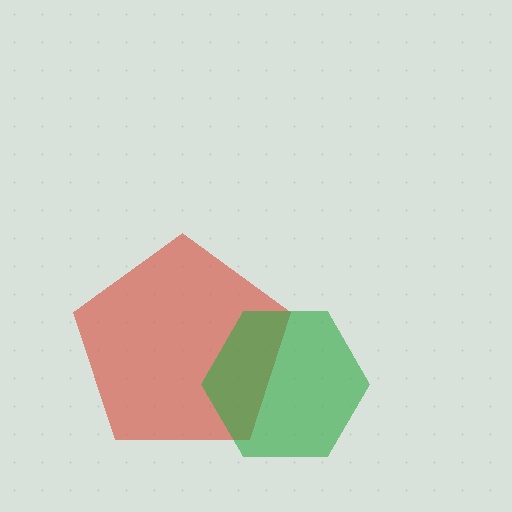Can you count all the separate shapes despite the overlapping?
Yes, there are 2 separate shapes.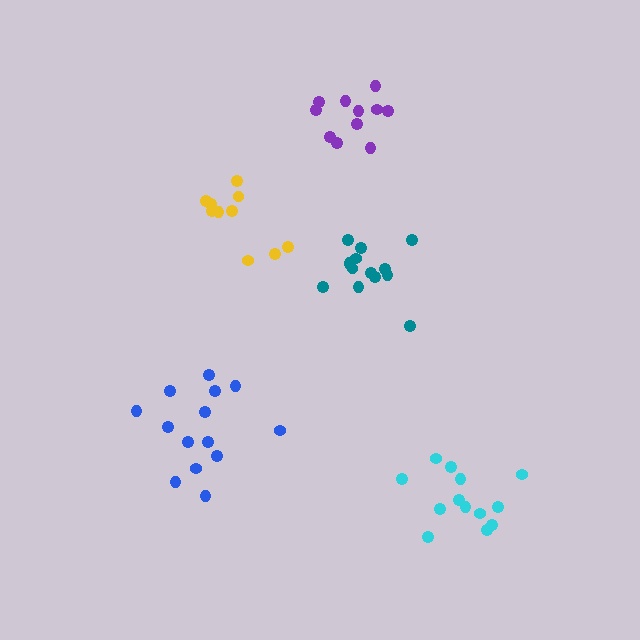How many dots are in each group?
Group 1: 10 dots, Group 2: 14 dots, Group 3: 14 dots, Group 4: 13 dots, Group 5: 11 dots (62 total).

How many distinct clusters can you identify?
There are 5 distinct clusters.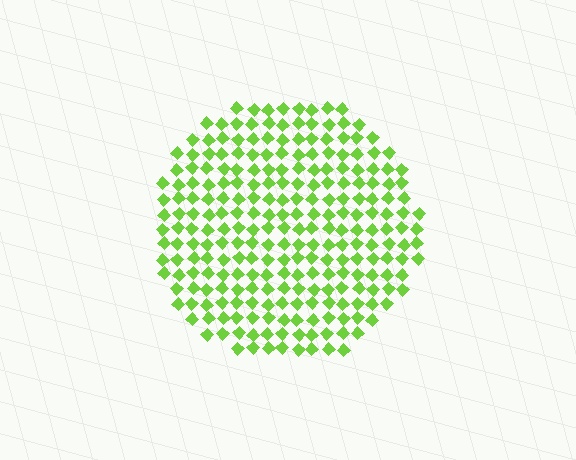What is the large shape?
The large shape is a circle.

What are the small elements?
The small elements are diamonds.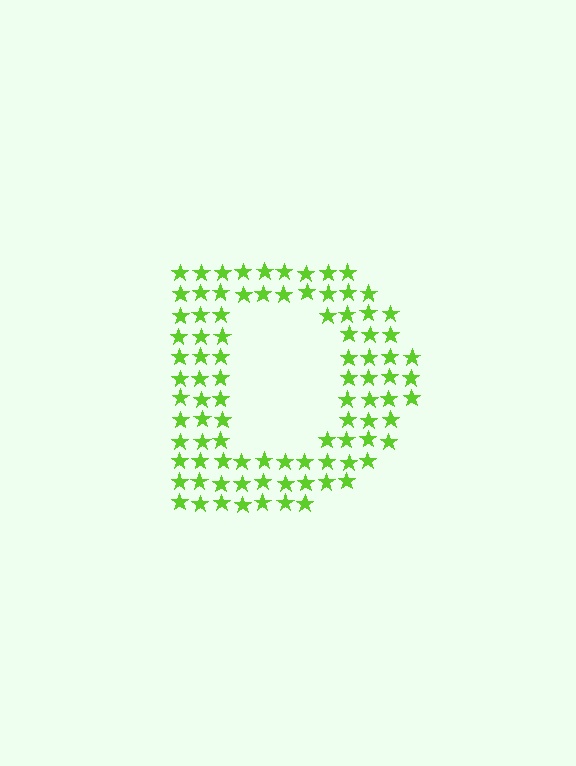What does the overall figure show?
The overall figure shows the letter D.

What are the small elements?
The small elements are stars.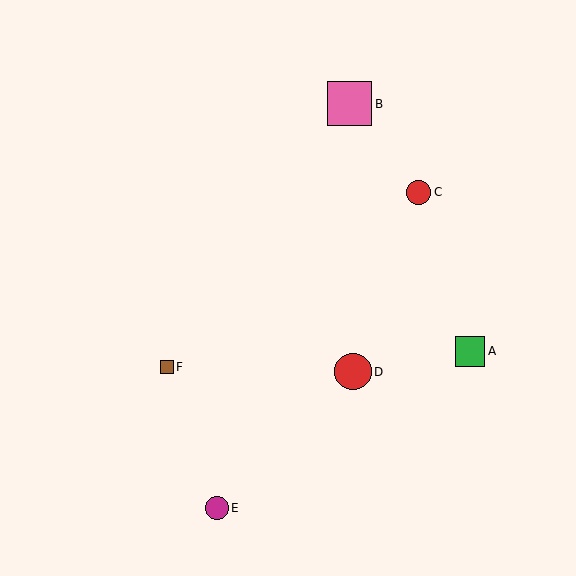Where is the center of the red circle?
The center of the red circle is at (419, 192).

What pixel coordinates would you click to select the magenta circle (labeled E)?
Click at (217, 508) to select the magenta circle E.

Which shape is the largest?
The pink square (labeled B) is the largest.